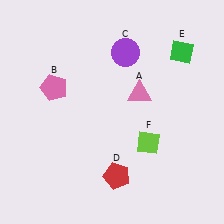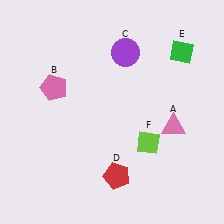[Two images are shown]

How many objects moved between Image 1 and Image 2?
1 object moved between the two images.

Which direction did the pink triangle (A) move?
The pink triangle (A) moved right.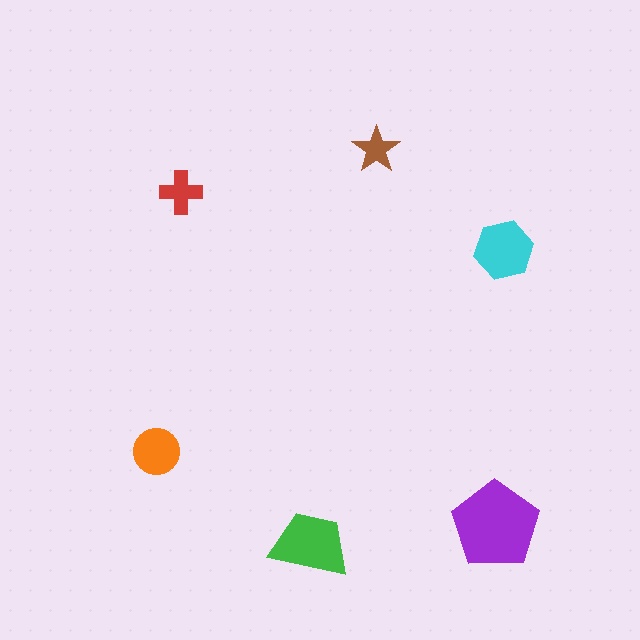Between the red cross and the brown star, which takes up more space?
The red cross.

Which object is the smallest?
The brown star.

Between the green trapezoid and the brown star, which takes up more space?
The green trapezoid.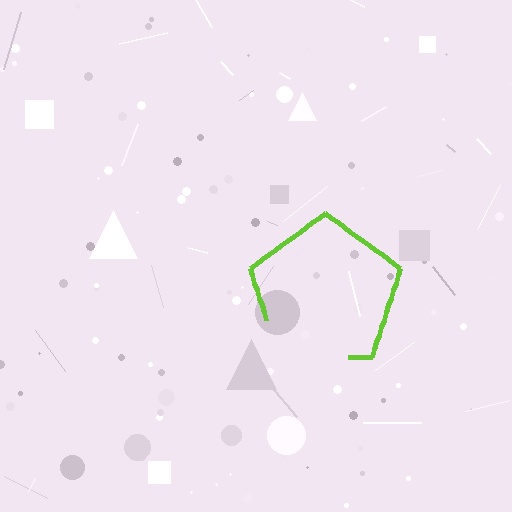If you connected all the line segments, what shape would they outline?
They would outline a pentagon.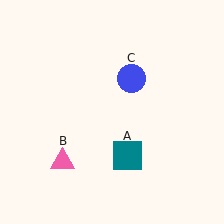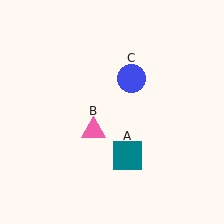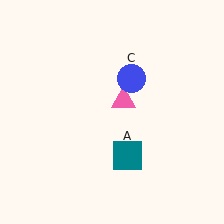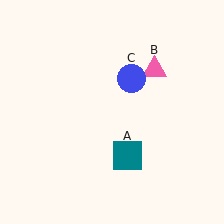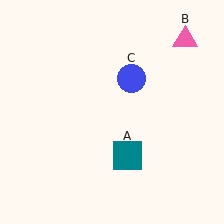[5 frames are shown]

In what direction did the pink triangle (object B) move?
The pink triangle (object B) moved up and to the right.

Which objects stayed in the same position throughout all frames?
Teal square (object A) and blue circle (object C) remained stationary.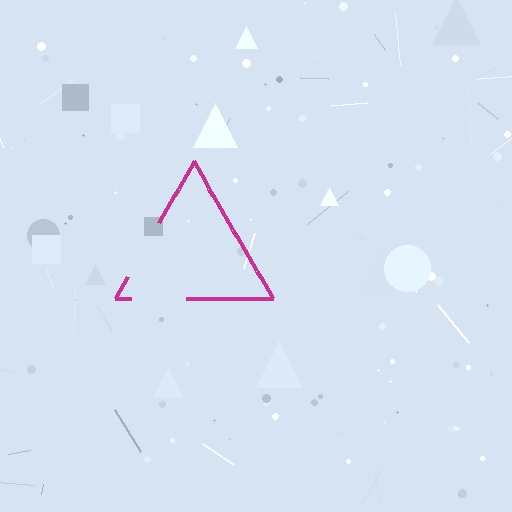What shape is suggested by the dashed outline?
The dashed outline suggests a triangle.